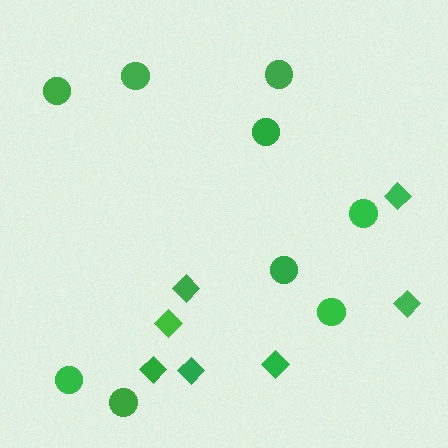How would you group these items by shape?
There are 2 groups: one group of circles (9) and one group of diamonds (7).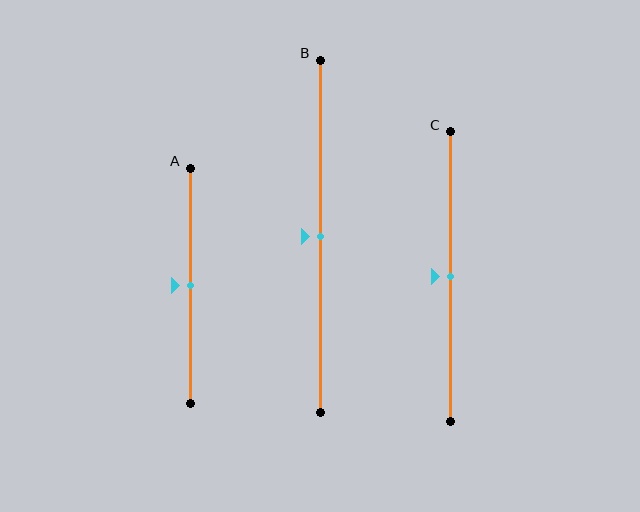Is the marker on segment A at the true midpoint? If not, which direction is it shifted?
Yes, the marker on segment A is at the true midpoint.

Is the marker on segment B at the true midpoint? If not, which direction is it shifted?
Yes, the marker on segment B is at the true midpoint.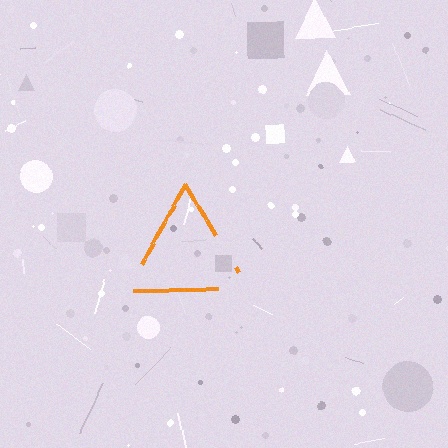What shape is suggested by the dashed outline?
The dashed outline suggests a triangle.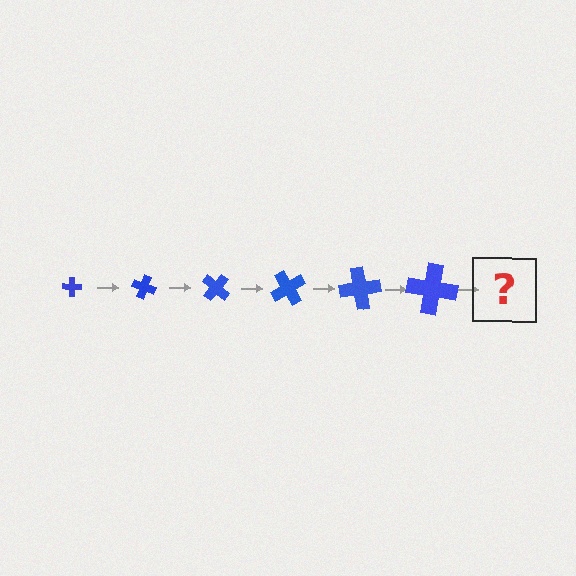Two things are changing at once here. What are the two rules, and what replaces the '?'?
The two rules are that the cross grows larger each step and it rotates 20 degrees each step. The '?' should be a cross, larger than the previous one and rotated 120 degrees from the start.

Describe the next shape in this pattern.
It should be a cross, larger than the previous one and rotated 120 degrees from the start.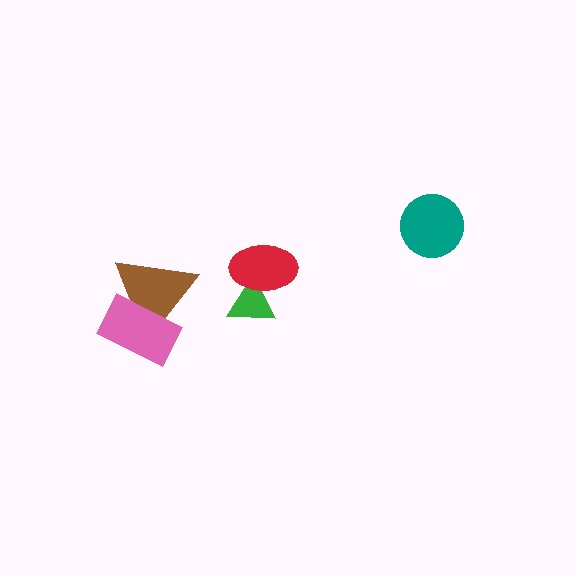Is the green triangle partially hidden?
Yes, it is partially covered by another shape.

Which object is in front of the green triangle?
The red ellipse is in front of the green triangle.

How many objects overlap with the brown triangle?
1 object overlaps with the brown triangle.